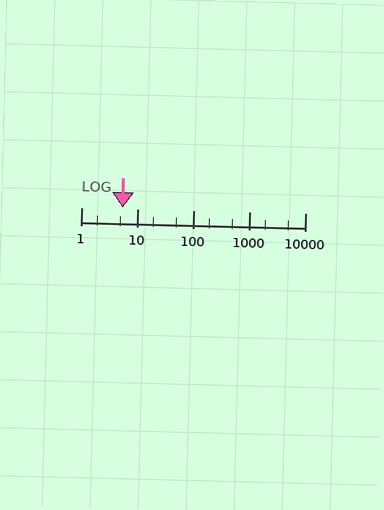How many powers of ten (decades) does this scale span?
The scale spans 4 decades, from 1 to 10000.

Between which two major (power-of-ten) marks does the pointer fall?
The pointer is between 1 and 10.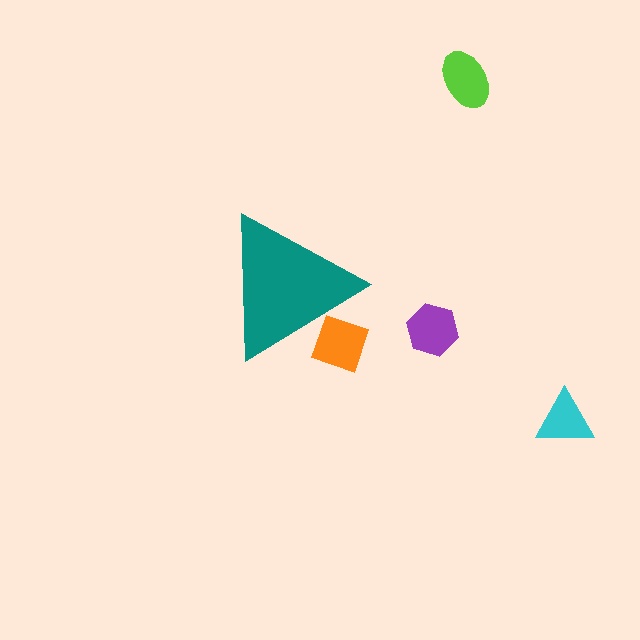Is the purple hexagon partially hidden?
No, the purple hexagon is fully visible.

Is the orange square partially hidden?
Yes, the orange square is partially hidden behind the teal triangle.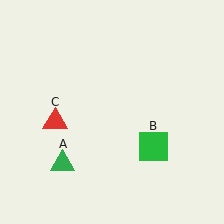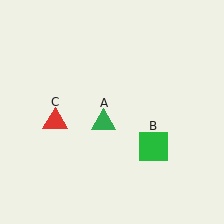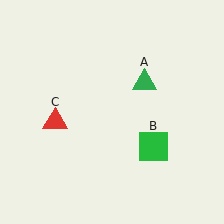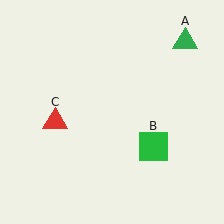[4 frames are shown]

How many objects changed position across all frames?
1 object changed position: green triangle (object A).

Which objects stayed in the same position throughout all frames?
Green square (object B) and red triangle (object C) remained stationary.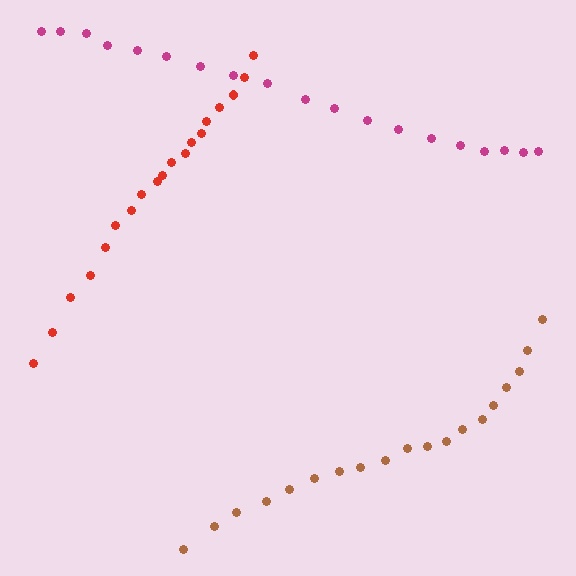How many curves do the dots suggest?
There are 3 distinct paths.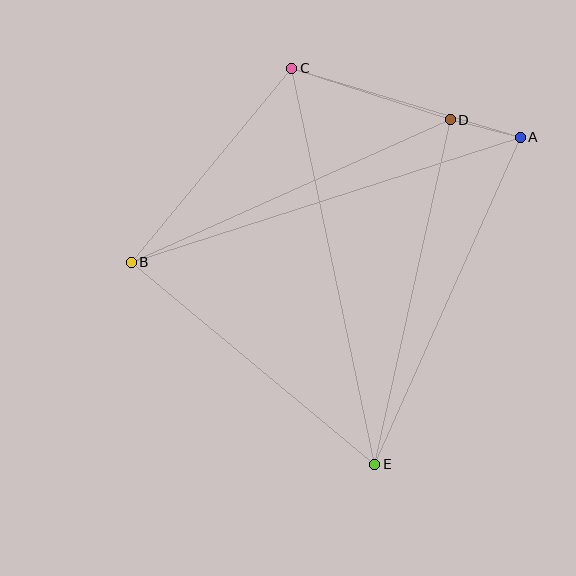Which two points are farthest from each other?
Points A and B are farthest from each other.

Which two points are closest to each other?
Points A and D are closest to each other.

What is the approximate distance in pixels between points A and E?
The distance between A and E is approximately 358 pixels.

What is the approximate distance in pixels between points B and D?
The distance between B and D is approximately 349 pixels.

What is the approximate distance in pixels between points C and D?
The distance between C and D is approximately 166 pixels.